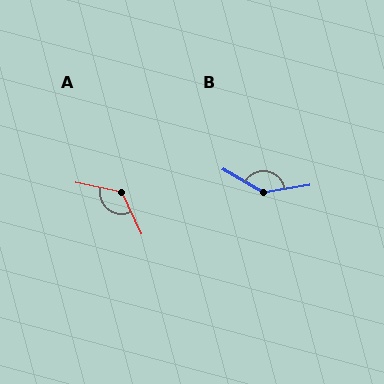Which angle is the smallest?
A, at approximately 127 degrees.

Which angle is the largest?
B, at approximately 141 degrees.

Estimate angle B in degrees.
Approximately 141 degrees.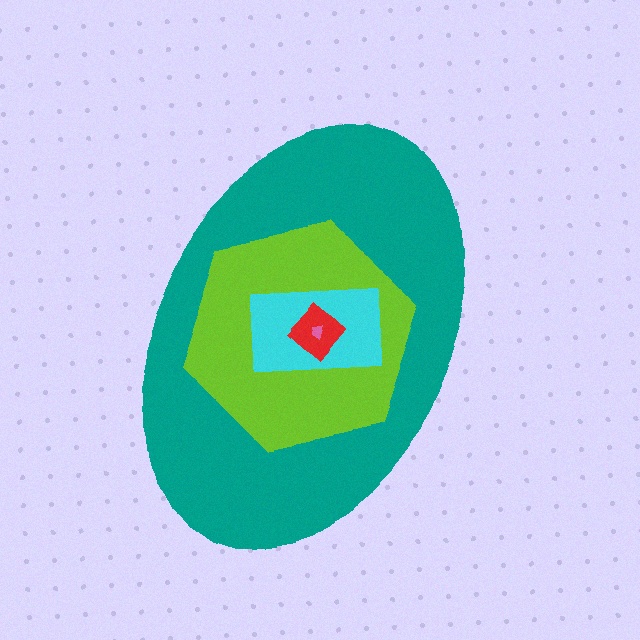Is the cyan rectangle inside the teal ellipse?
Yes.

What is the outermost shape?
The teal ellipse.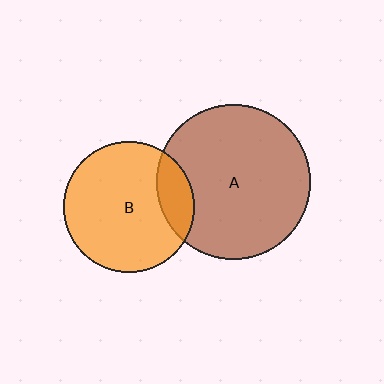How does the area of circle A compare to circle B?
Approximately 1.4 times.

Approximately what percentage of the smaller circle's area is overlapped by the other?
Approximately 15%.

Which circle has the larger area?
Circle A (brown).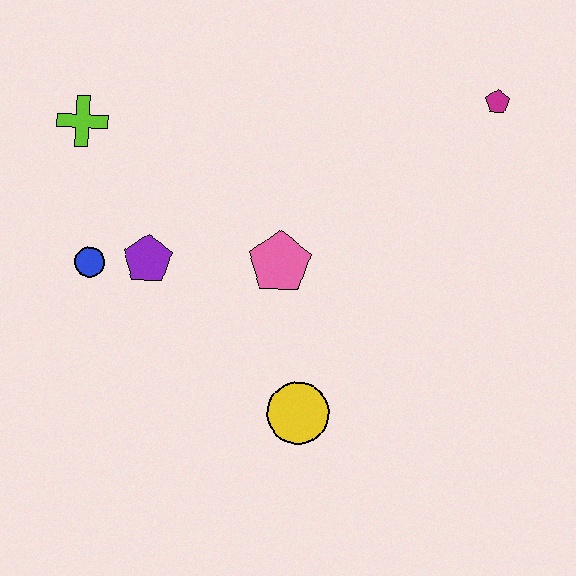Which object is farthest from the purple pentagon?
The magenta pentagon is farthest from the purple pentagon.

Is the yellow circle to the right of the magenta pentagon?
No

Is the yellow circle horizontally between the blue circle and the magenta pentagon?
Yes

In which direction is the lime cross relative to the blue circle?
The lime cross is above the blue circle.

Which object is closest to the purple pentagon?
The blue circle is closest to the purple pentagon.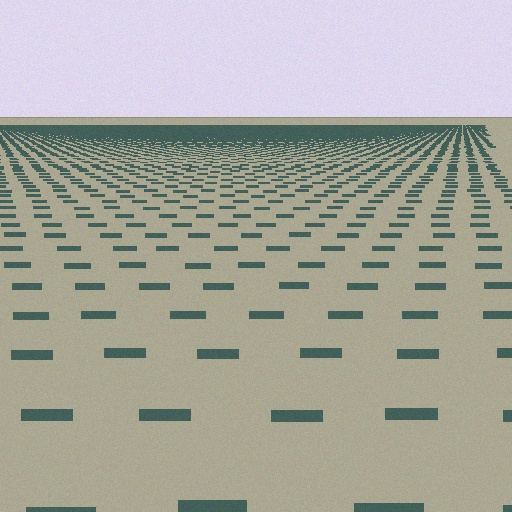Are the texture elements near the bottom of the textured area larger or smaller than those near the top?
Larger. Near the bottom, elements are closer to the viewer and appear at a bigger on-screen size.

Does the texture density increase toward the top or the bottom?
Density increases toward the top.